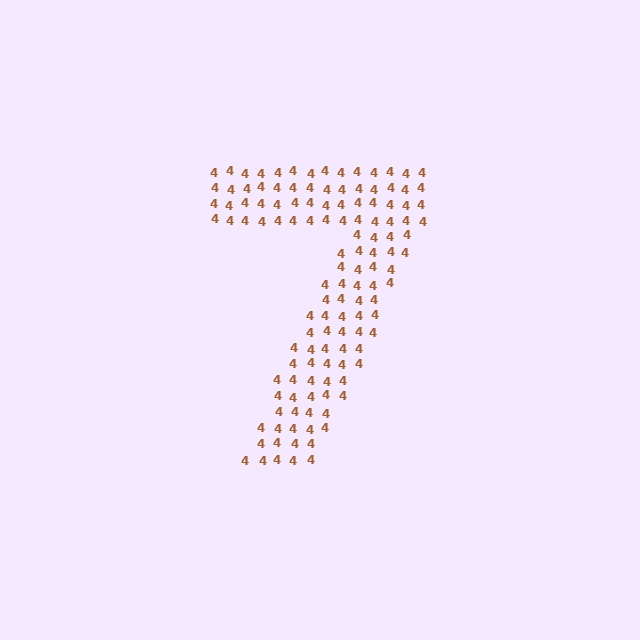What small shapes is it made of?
It is made of small digit 4's.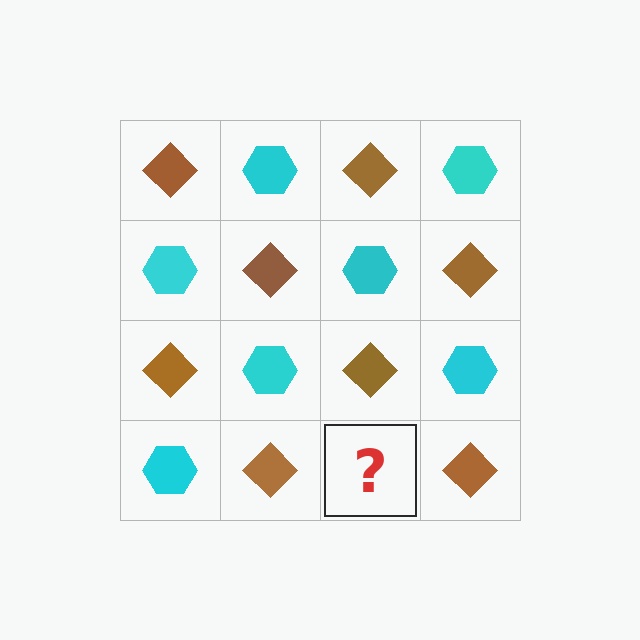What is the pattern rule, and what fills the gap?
The rule is that it alternates brown diamond and cyan hexagon in a checkerboard pattern. The gap should be filled with a cyan hexagon.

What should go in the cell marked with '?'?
The missing cell should contain a cyan hexagon.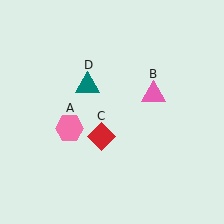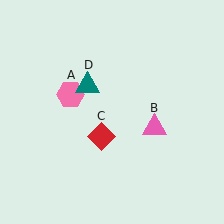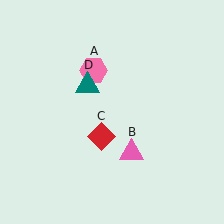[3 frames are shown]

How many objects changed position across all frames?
2 objects changed position: pink hexagon (object A), pink triangle (object B).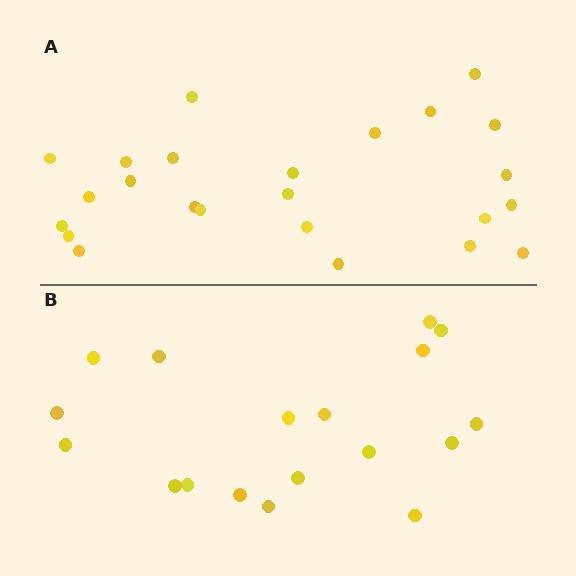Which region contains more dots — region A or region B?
Region A (the top region) has more dots.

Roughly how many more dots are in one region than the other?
Region A has about 6 more dots than region B.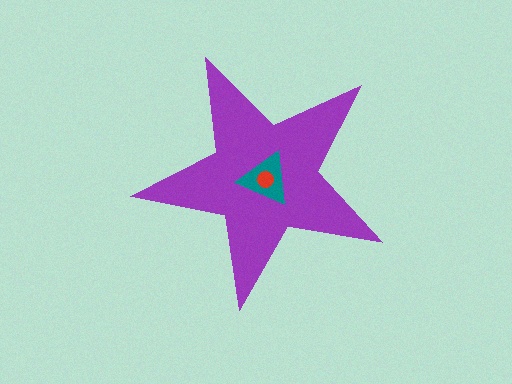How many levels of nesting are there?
3.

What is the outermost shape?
The purple star.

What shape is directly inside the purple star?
The teal triangle.